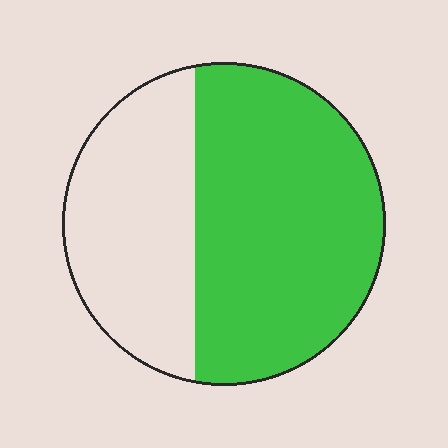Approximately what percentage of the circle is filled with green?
Approximately 60%.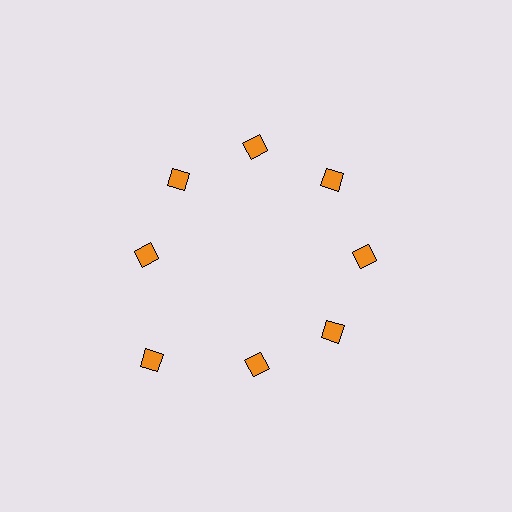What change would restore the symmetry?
The symmetry would be restored by moving it inward, back onto the ring so that all 8 diamonds sit at equal angles and equal distance from the center.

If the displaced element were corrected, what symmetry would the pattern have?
It would have 8-fold rotational symmetry — the pattern would map onto itself every 45 degrees.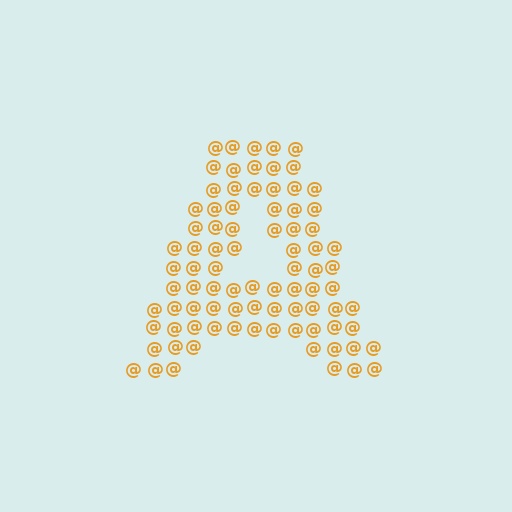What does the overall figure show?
The overall figure shows the letter A.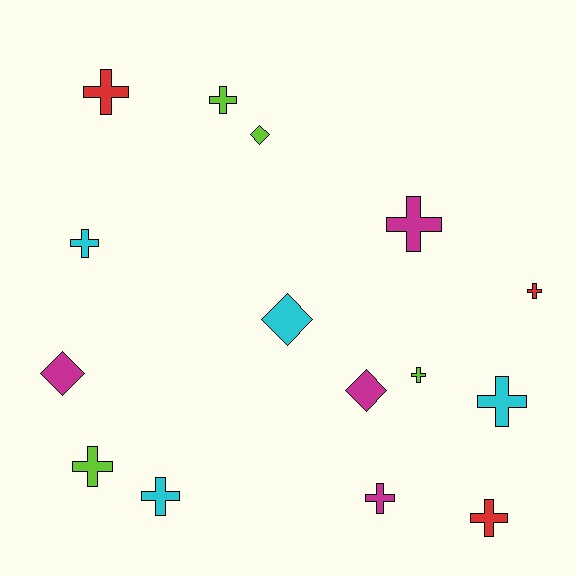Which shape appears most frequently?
Cross, with 11 objects.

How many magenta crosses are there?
There are 2 magenta crosses.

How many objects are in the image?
There are 15 objects.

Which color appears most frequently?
Lime, with 4 objects.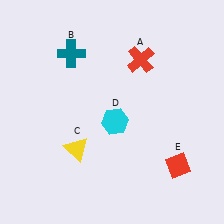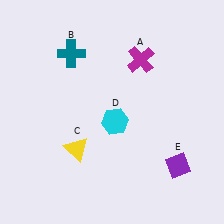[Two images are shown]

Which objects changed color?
A changed from red to magenta. E changed from red to purple.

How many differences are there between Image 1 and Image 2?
There are 2 differences between the two images.